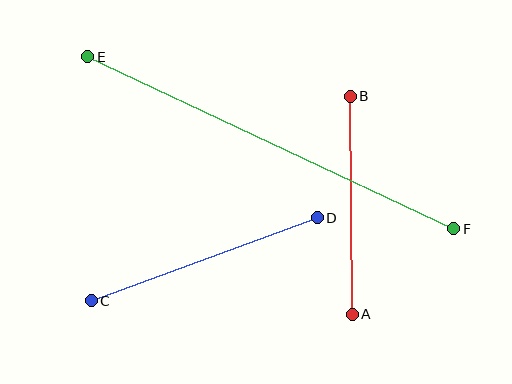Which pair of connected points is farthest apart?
Points E and F are farthest apart.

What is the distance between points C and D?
The distance is approximately 241 pixels.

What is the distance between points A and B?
The distance is approximately 218 pixels.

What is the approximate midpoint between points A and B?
The midpoint is at approximately (351, 205) pixels.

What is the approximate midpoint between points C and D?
The midpoint is at approximately (204, 259) pixels.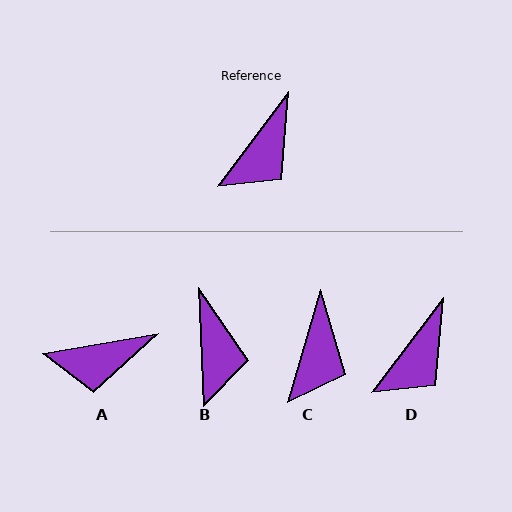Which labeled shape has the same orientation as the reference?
D.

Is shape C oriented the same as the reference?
No, it is off by about 21 degrees.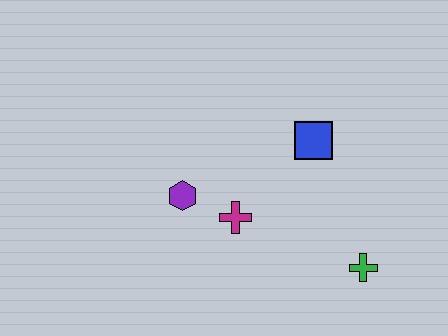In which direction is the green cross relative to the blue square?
The green cross is below the blue square.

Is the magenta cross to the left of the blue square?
Yes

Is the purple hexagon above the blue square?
No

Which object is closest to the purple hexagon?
The magenta cross is closest to the purple hexagon.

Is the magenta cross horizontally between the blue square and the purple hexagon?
Yes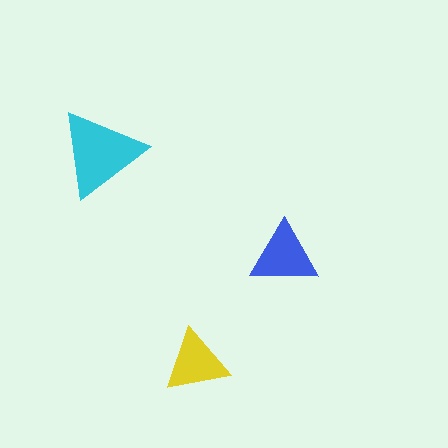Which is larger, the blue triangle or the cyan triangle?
The cyan one.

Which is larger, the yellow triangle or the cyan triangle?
The cyan one.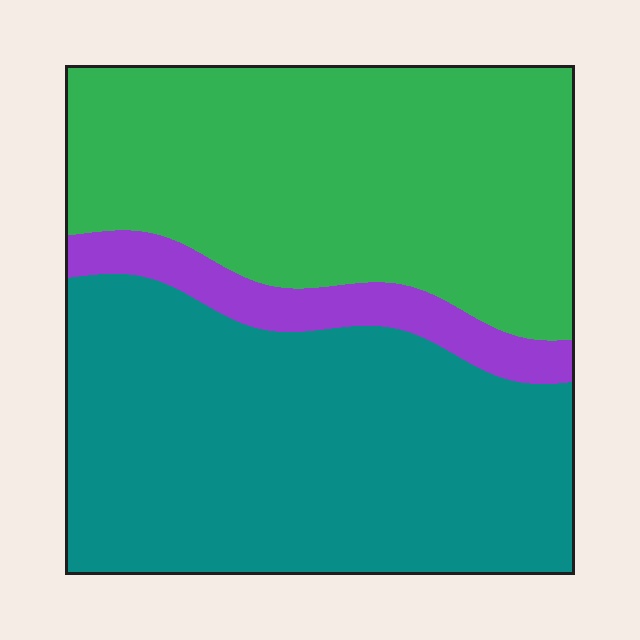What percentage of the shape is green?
Green covers about 45% of the shape.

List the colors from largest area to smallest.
From largest to smallest: teal, green, purple.